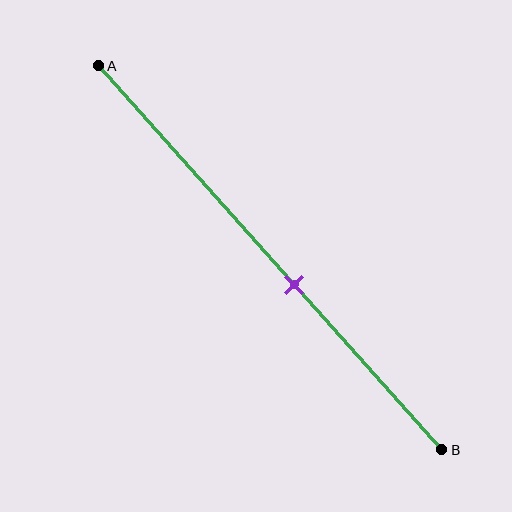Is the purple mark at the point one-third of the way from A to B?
No, the mark is at about 55% from A, not at the 33% one-third point.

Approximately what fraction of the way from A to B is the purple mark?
The purple mark is approximately 55% of the way from A to B.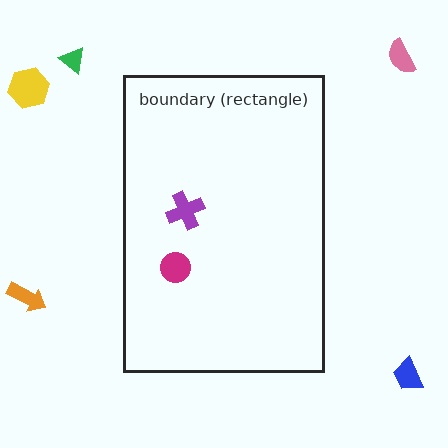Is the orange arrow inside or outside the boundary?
Outside.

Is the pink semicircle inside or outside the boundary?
Outside.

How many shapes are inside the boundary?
2 inside, 5 outside.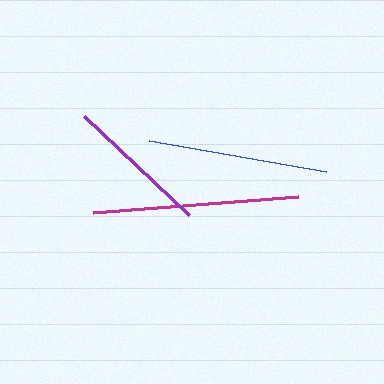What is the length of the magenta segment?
The magenta segment is approximately 206 pixels long.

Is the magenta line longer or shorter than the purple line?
The magenta line is longer than the purple line.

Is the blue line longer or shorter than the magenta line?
The magenta line is longer than the blue line.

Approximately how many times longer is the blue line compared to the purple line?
The blue line is approximately 1.2 times the length of the purple line.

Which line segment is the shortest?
The purple line is the shortest at approximately 144 pixels.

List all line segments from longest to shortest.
From longest to shortest: magenta, blue, purple.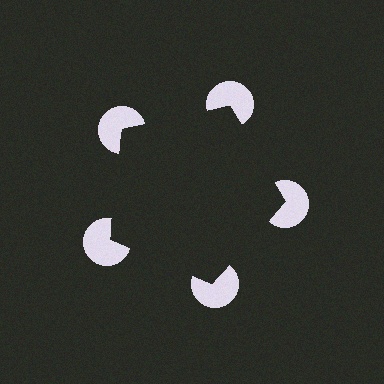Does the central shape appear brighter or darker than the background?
It typically appears slightly darker than the background, even though no actual brightness change is drawn.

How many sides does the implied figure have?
5 sides.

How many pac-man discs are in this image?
There are 5 — one at each vertex of the illusory pentagon.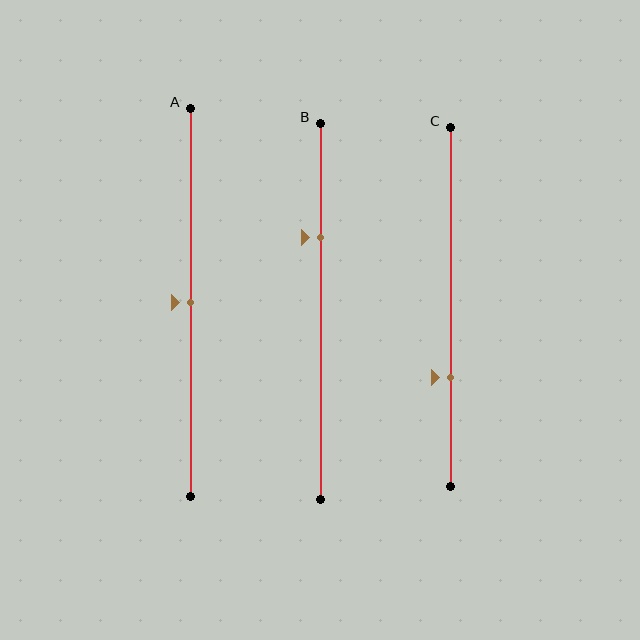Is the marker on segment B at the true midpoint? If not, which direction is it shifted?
No, the marker on segment B is shifted upward by about 20% of the segment length.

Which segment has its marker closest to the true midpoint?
Segment A has its marker closest to the true midpoint.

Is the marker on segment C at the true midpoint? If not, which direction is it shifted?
No, the marker on segment C is shifted downward by about 20% of the segment length.